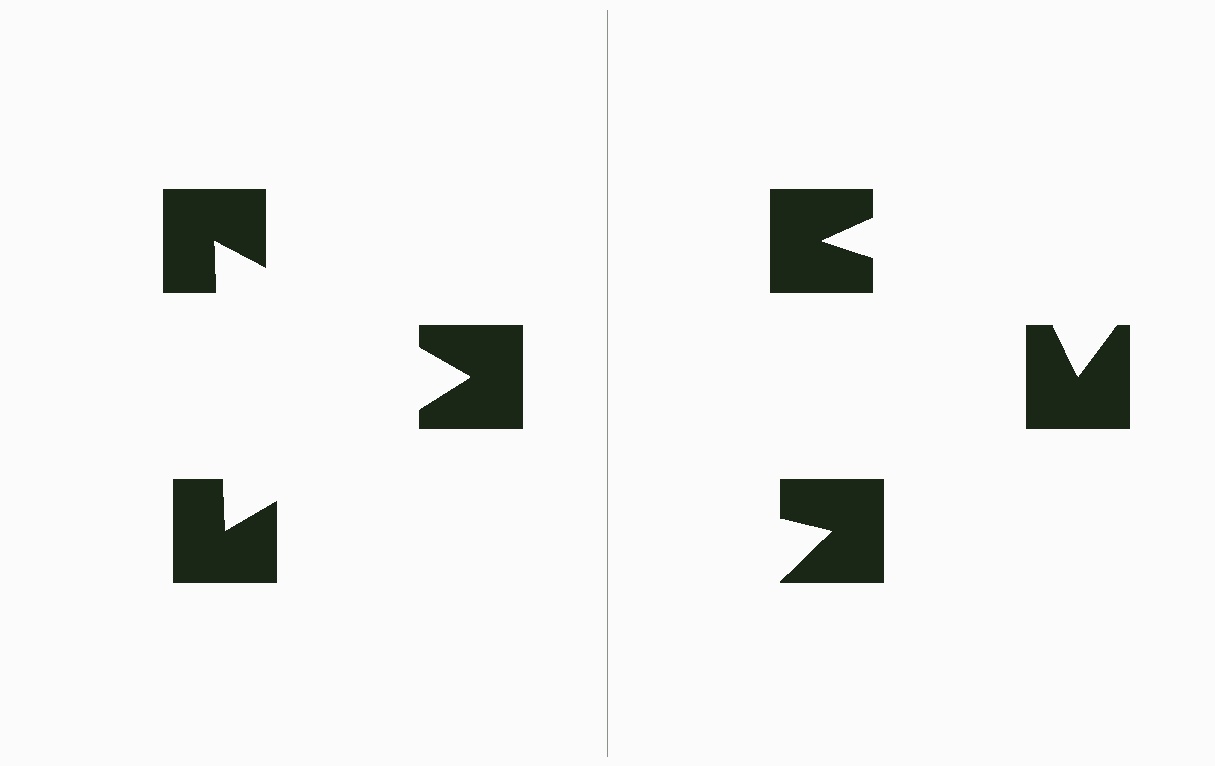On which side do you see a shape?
An illusory triangle appears on the left side. On the right side the wedge cuts are rotated, so no coherent shape forms.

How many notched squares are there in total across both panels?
6 — 3 on each side.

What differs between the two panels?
The notched squares are positioned identically on both sides; only the wedge orientations differ. On the left they align to a triangle; on the right they are misaligned.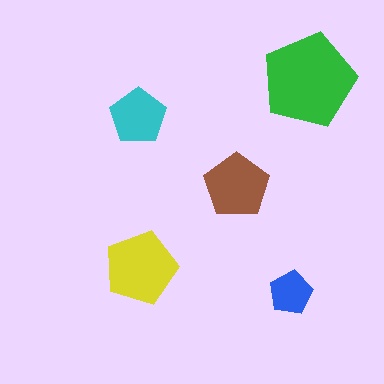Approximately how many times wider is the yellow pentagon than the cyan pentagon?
About 1.5 times wider.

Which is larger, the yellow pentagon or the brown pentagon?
The yellow one.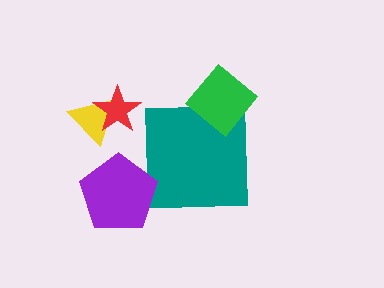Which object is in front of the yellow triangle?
The red star is in front of the yellow triangle.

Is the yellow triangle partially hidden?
Yes, it is partially covered by another shape.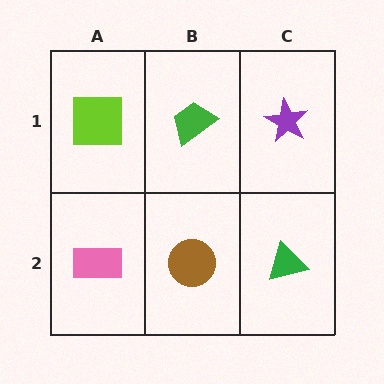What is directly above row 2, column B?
A green trapezoid.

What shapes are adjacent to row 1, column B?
A brown circle (row 2, column B), a lime square (row 1, column A), a purple star (row 1, column C).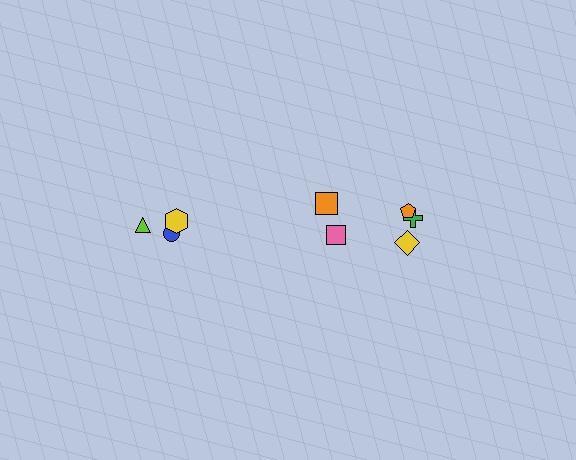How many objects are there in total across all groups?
There are 8 objects.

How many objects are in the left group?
There are 3 objects.